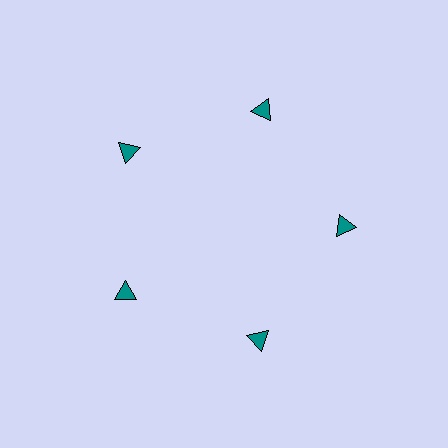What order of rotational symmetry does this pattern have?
This pattern has 5-fold rotational symmetry.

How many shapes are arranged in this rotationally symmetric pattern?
There are 5 shapes, arranged in 5 groups of 1.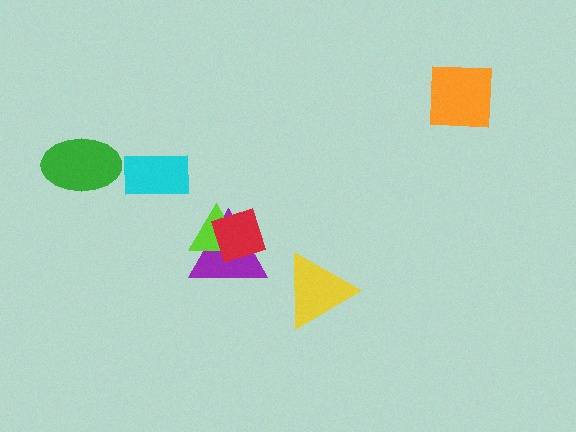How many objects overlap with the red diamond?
2 objects overlap with the red diamond.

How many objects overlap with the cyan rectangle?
0 objects overlap with the cyan rectangle.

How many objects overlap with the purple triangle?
2 objects overlap with the purple triangle.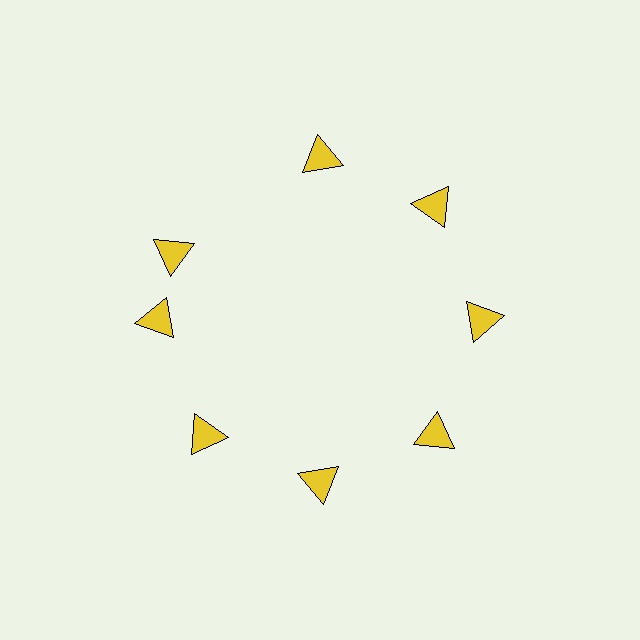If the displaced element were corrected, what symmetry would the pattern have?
It would have 8-fold rotational symmetry — the pattern would map onto itself every 45 degrees.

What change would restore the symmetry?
The symmetry would be restored by rotating it back into even spacing with its neighbors so that all 8 triangles sit at equal angles and equal distance from the center.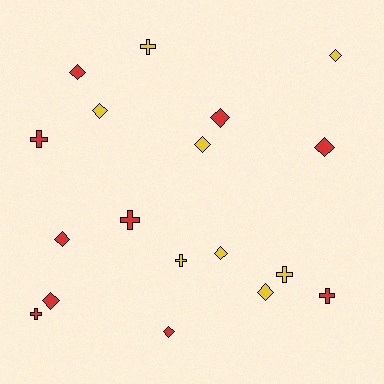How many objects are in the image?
There are 18 objects.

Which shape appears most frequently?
Diamond, with 11 objects.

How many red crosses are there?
There are 4 red crosses.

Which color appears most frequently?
Red, with 10 objects.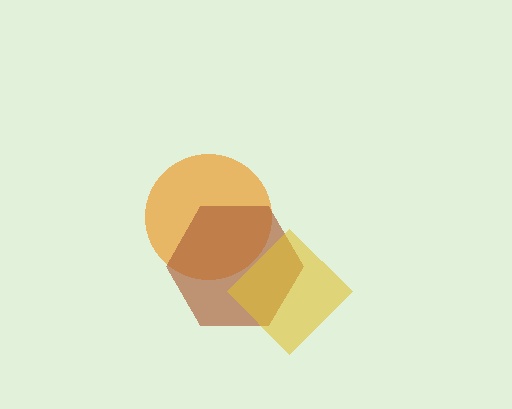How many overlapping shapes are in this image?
There are 3 overlapping shapes in the image.